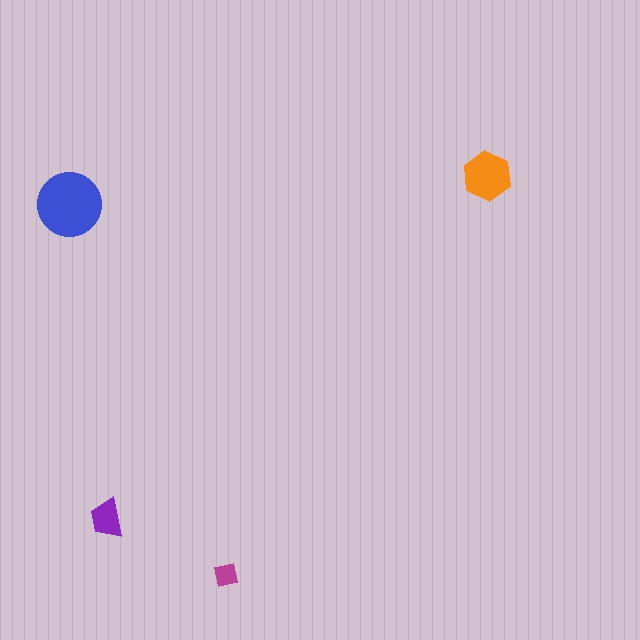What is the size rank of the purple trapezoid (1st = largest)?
3rd.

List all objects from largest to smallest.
The blue circle, the orange hexagon, the purple trapezoid, the magenta square.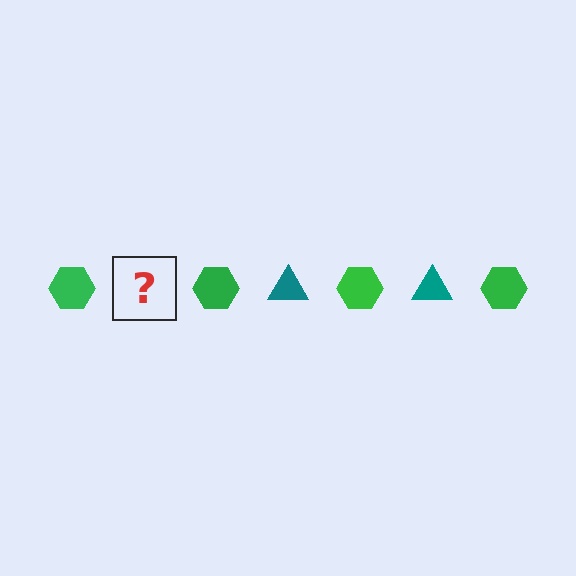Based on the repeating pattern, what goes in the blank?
The blank should be a teal triangle.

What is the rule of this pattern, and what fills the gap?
The rule is that the pattern alternates between green hexagon and teal triangle. The gap should be filled with a teal triangle.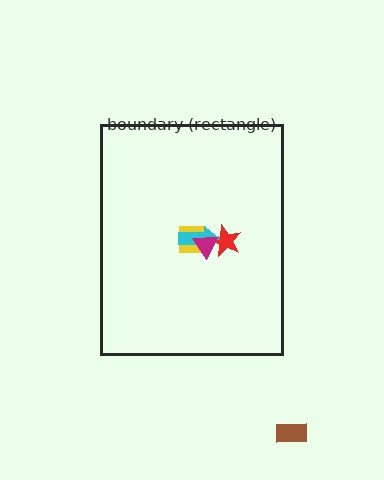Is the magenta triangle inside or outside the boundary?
Inside.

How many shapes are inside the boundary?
4 inside, 1 outside.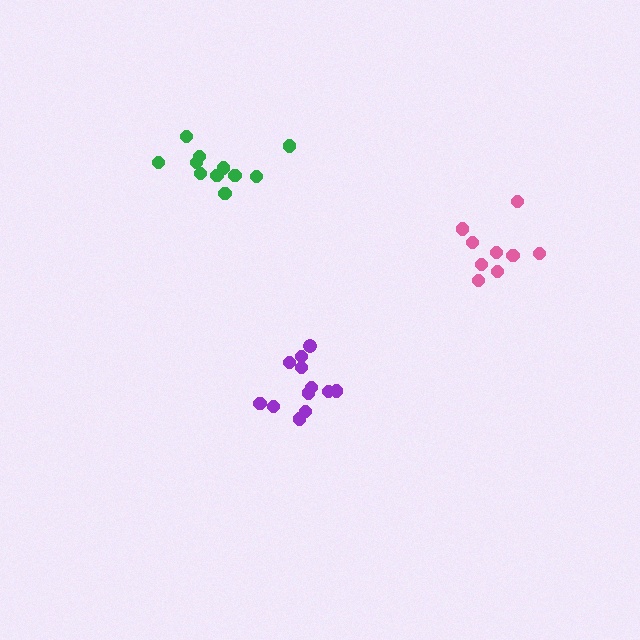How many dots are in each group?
Group 1: 9 dots, Group 2: 11 dots, Group 3: 12 dots (32 total).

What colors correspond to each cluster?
The clusters are colored: pink, green, purple.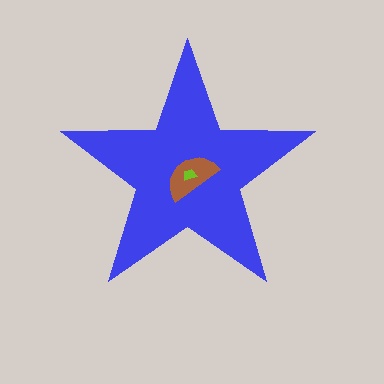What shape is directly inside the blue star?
The brown semicircle.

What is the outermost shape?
The blue star.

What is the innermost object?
The lime trapezoid.